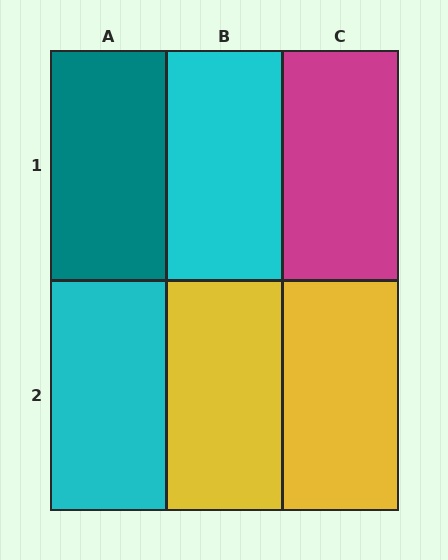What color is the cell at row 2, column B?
Yellow.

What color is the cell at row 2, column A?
Cyan.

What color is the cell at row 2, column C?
Yellow.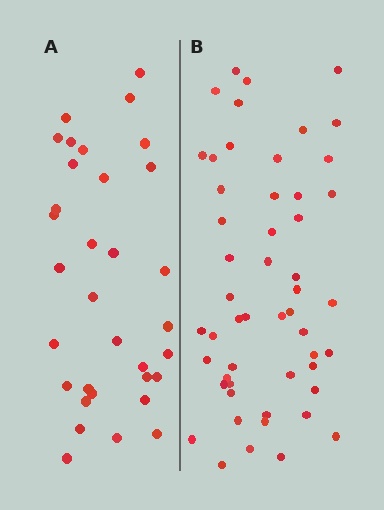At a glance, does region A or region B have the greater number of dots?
Region B (the right region) has more dots.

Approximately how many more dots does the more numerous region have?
Region B has approximately 20 more dots than region A.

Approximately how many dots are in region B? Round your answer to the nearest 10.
About 50 dots. (The exact count is 52, which rounds to 50.)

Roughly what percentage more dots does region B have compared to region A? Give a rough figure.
About 60% more.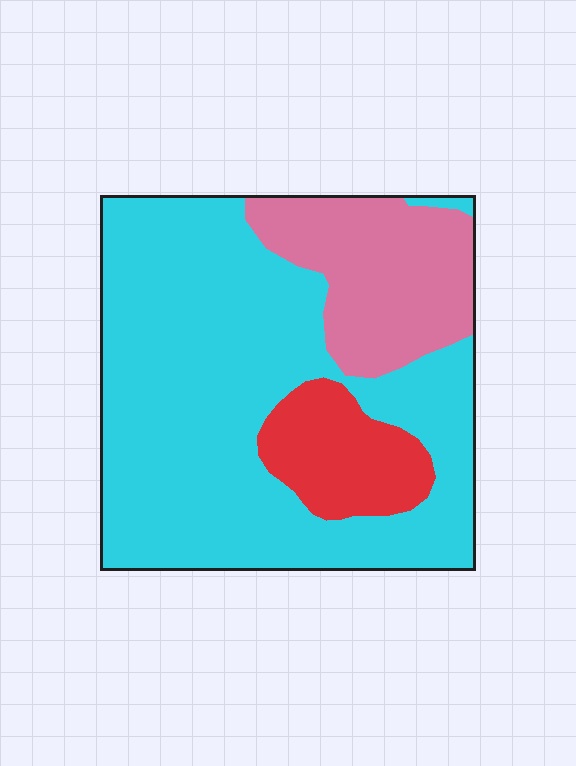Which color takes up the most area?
Cyan, at roughly 70%.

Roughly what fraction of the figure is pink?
Pink covers 20% of the figure.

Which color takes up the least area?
Red, at roughly 10%.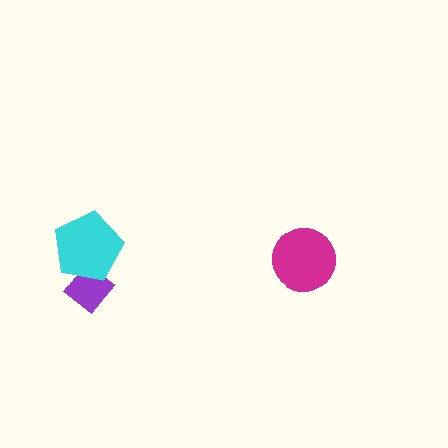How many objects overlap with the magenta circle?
0 objects overlap with the magenta circle.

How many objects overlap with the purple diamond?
1 object overlaps with the purple diamond.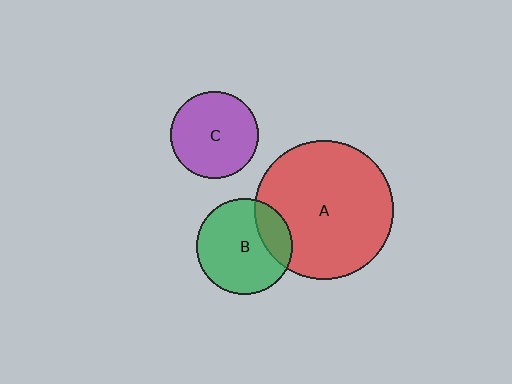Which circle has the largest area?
Circle A (red).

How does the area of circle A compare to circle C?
Approximately 2.5 times.